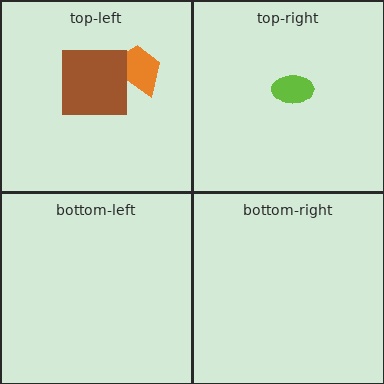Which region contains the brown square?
The top-left region.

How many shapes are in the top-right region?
1.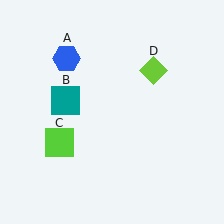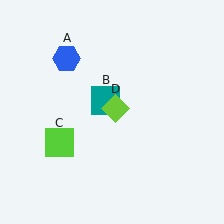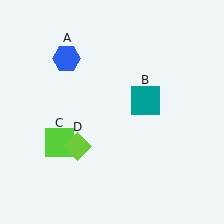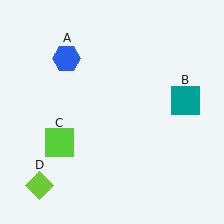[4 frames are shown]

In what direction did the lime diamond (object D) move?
The lime diamond (object D) moved down and to the left.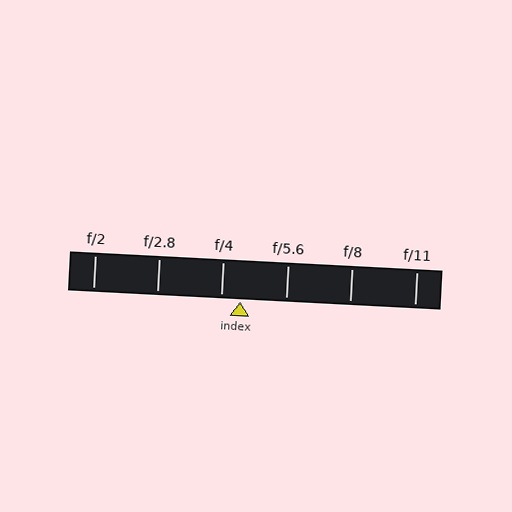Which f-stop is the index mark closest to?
The index mark is closest to f/4.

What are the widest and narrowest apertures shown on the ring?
The widest aperture shown is f/2 and the narrowest is f/11.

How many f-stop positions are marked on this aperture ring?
There are 6 f-stop positions marked.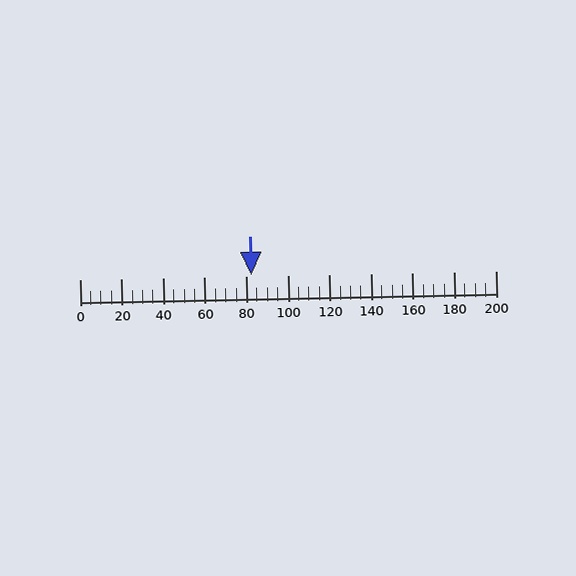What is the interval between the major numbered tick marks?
The major tick marks are spaced 20 units apart.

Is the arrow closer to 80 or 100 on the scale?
The arrow is closer to 80.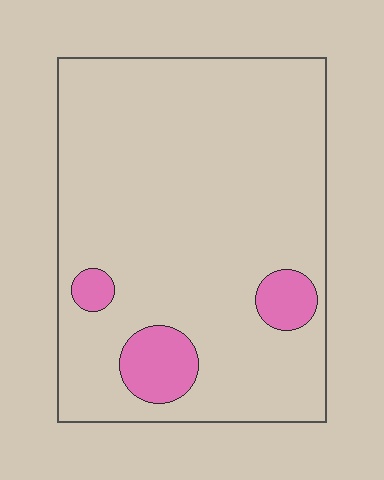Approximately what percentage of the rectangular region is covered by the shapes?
Approximately 10%.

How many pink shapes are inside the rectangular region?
3.